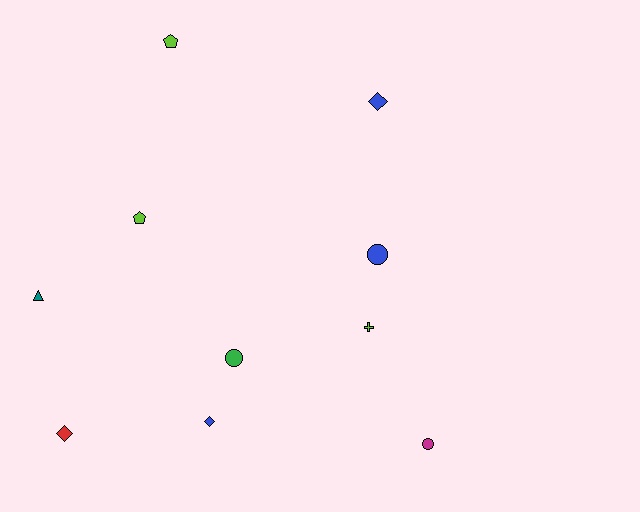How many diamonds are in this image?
There are 3 diamonds.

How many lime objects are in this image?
There are 3 lime objects.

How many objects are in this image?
There are 10 objects.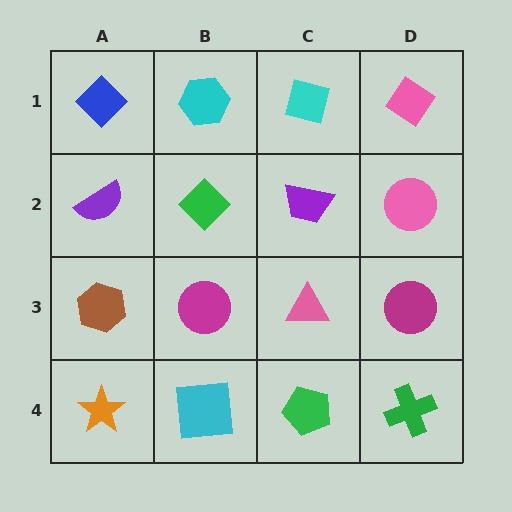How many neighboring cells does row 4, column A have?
2.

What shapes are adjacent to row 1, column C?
A purple trapezoid (row 2, column C), a cyan hexagon (row 1, column B), a pink diamond (row 1, column D).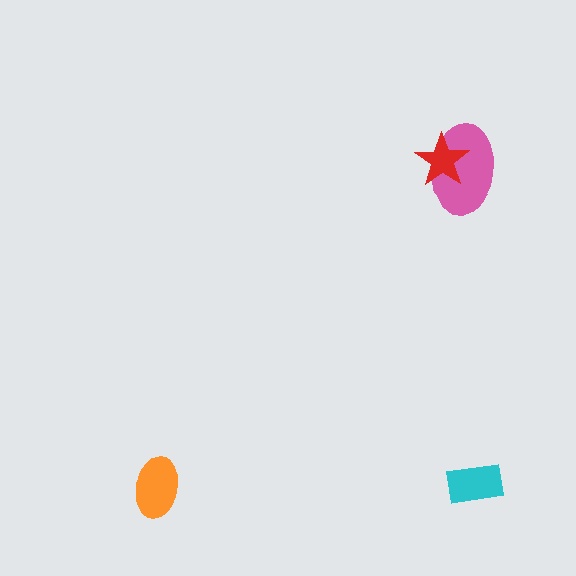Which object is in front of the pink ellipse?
The red star is in front of the pink ellipse.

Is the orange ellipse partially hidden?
No, no other shape covers it.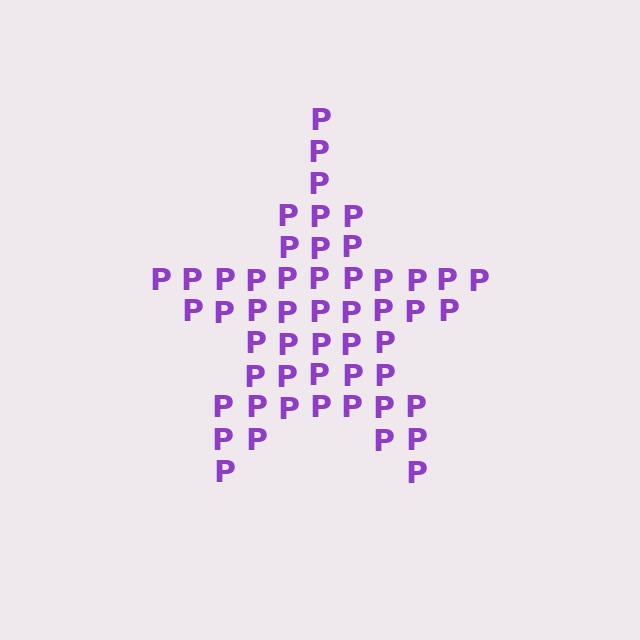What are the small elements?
The small elements are letter P's.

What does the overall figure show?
The overall figure shows a star.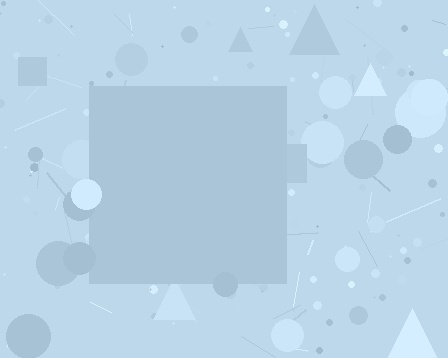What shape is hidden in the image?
A square is hidden in the image.